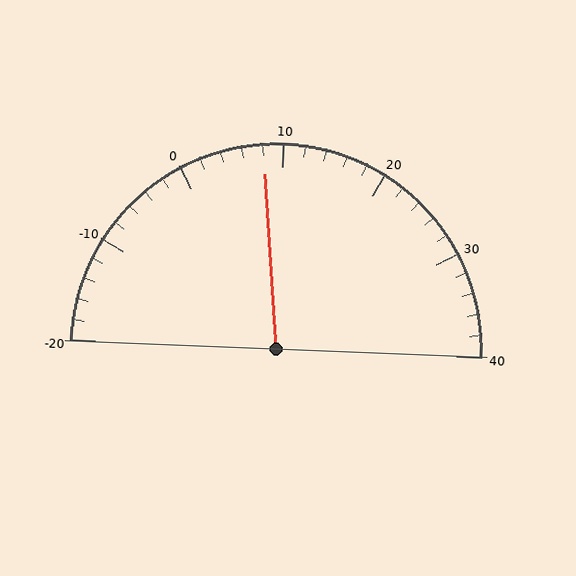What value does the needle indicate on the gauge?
The needle indicates approximately 8.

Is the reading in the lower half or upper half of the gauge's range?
The reading is in the lower half of the range (-20 to 40).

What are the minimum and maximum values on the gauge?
The gauge ranges from -20 to 40.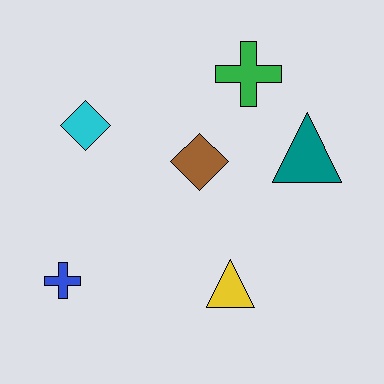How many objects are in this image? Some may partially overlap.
There are 6 objects.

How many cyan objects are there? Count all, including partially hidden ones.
There is 1 cyan object.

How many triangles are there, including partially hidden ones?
There are 2 triangles.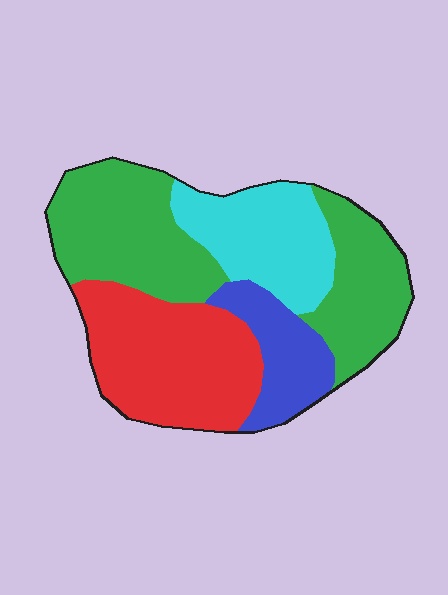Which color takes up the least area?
Blue, at roughly 15%.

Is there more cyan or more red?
Red.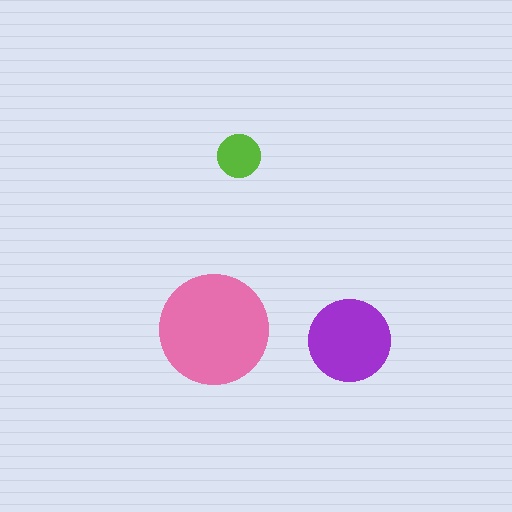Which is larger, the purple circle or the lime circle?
The purple one.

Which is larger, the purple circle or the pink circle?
The pink one.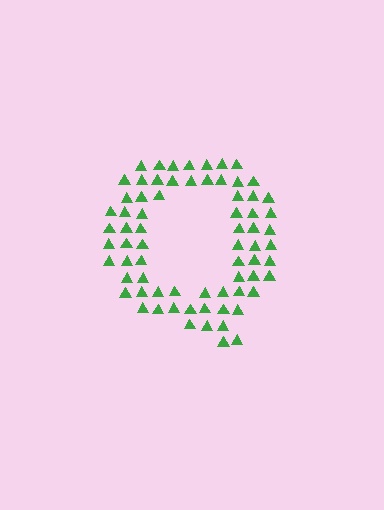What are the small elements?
The small elements are triangles.